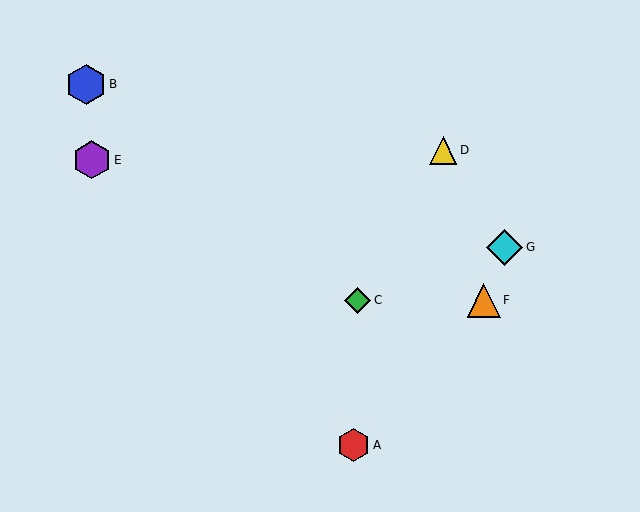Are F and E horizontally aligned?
No, F is at y≈300 and E is at y≈160.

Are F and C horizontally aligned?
Yes, both are at y≈300.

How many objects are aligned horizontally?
2 objects (C, F) are aligned horizontally.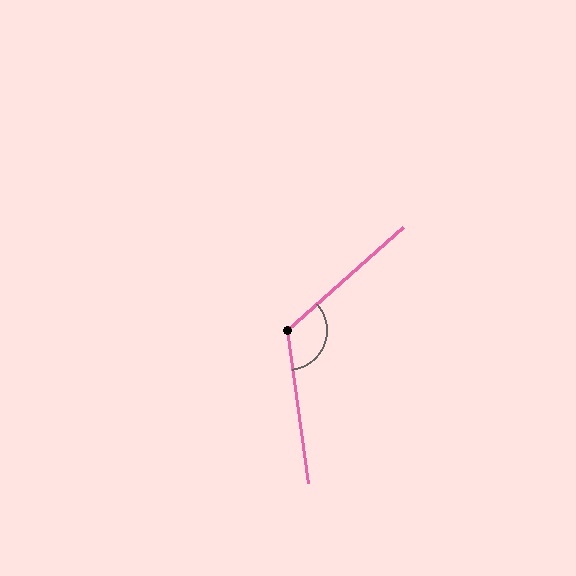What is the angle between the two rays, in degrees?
Approximately 124 degrees.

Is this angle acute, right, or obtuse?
It is obtuse.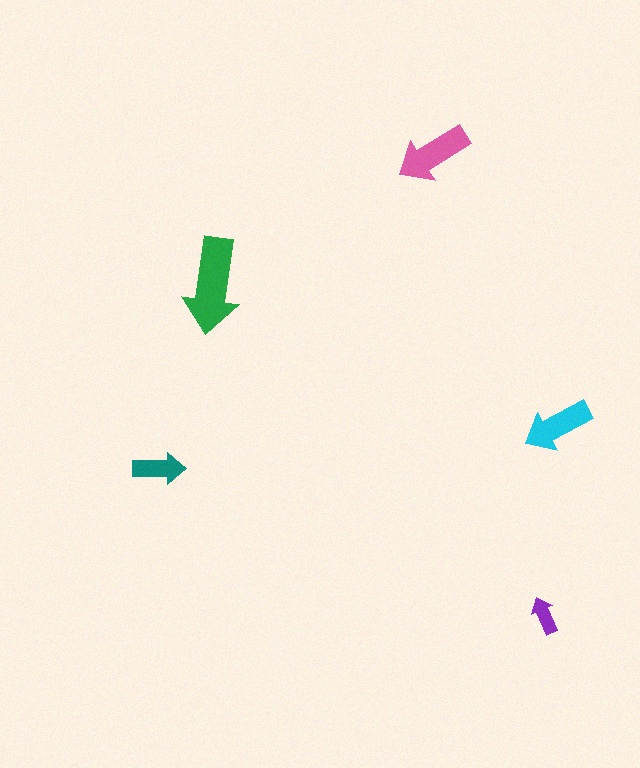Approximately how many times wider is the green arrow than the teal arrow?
About 2 times wider.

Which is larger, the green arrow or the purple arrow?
The green one.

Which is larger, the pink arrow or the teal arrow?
The pink one.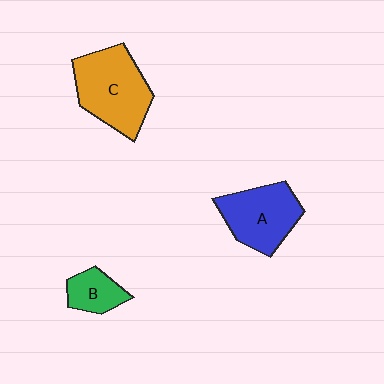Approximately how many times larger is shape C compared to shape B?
Approximately 2.5 times.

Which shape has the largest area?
Shape C (orange).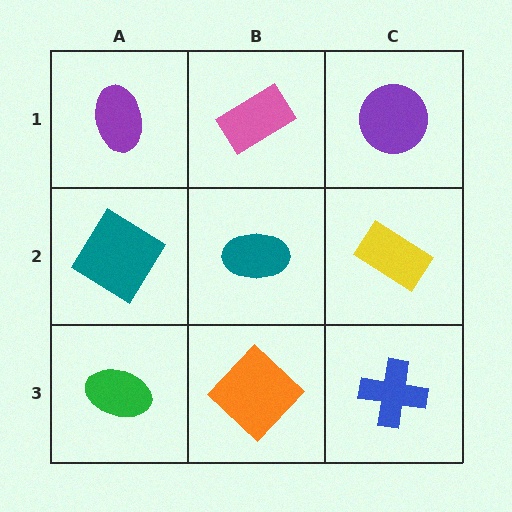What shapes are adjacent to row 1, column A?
A teal diamond (row 2, column A), a pink rectangle (row 1, column B).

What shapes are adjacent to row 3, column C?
A yellow rectangle (row 2, column C), an orange diamond (row 3, column B).